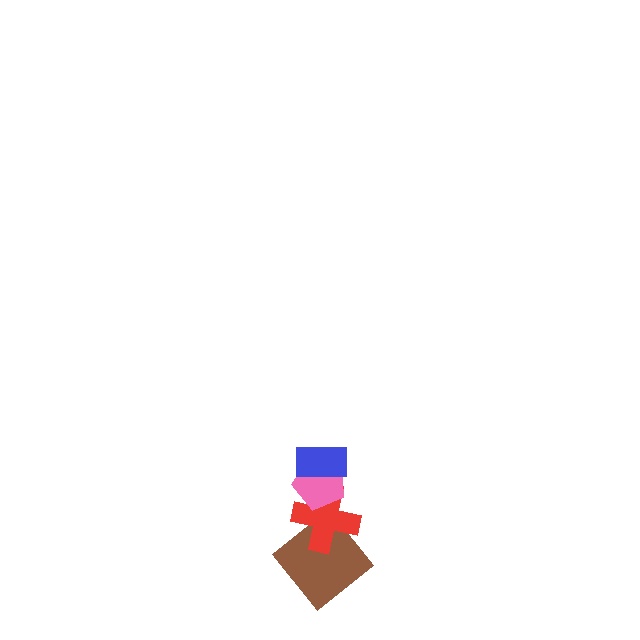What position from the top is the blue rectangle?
The blue rectangle is 1st from the top.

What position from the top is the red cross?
The red cross is 3rd from the top.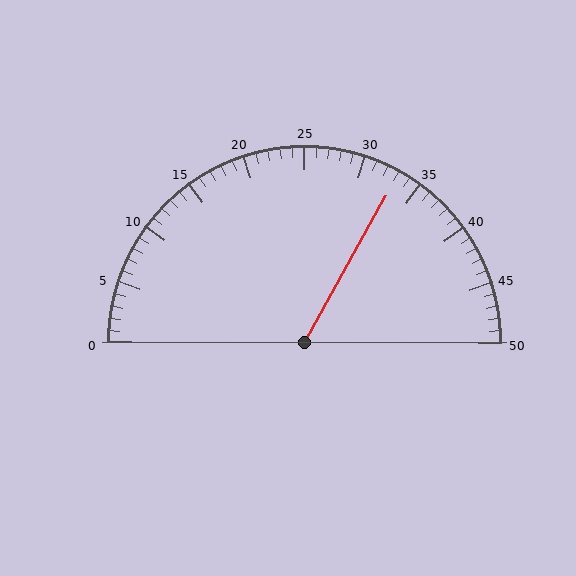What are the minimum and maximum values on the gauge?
The gauge ranges from 0 to 50.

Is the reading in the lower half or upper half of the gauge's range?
The reading is in the upper half of the range (0 to 50).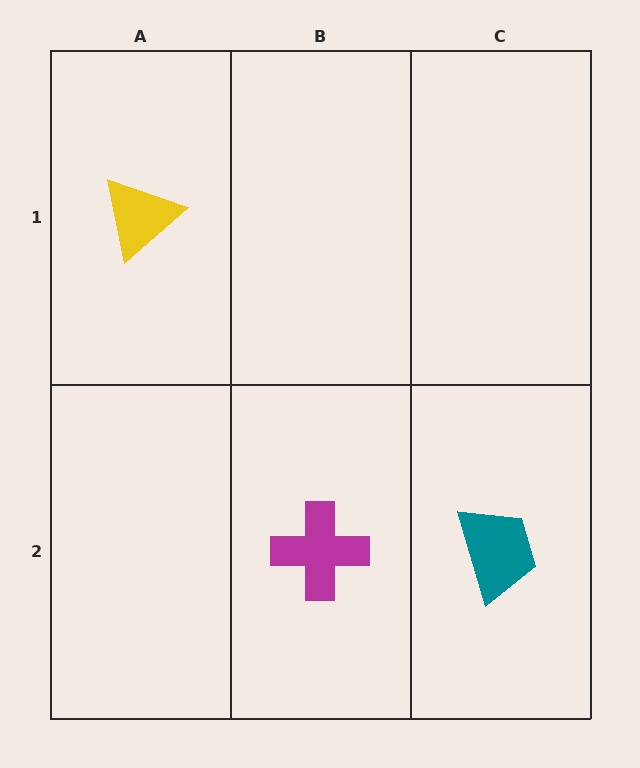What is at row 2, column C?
A teal trapezoid.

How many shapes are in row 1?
1 shape.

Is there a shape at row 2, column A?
No, that cell is empty.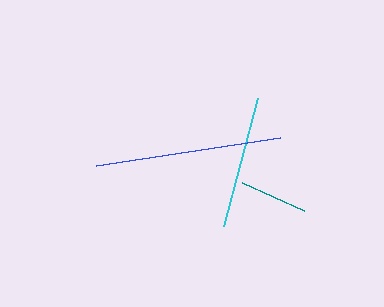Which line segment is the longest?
The blue line is the longest at approximately 186 pixels.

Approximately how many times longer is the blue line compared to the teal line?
The blue line is approximately 2.7 times the length of the teal line.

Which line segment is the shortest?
The teal line is the shortest at approximately 69 pixels.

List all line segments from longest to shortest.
From longest to shortest: blue, cyan, teal.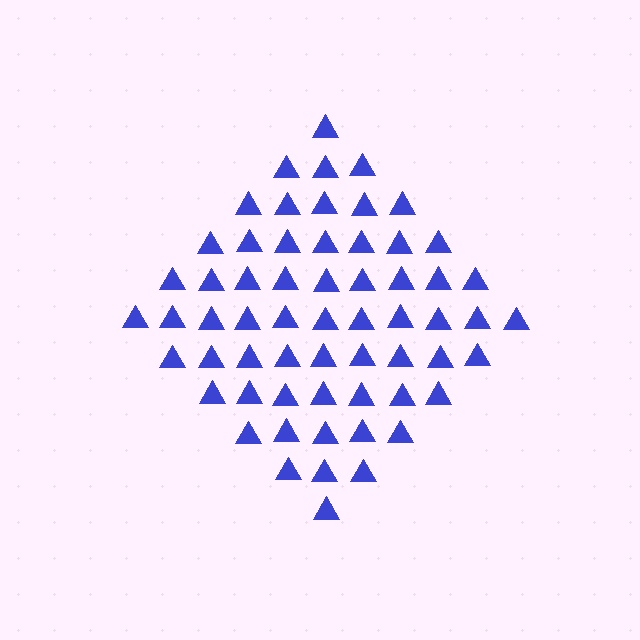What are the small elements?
The small elements are triangles.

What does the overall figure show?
The overall figure shows a diamond.